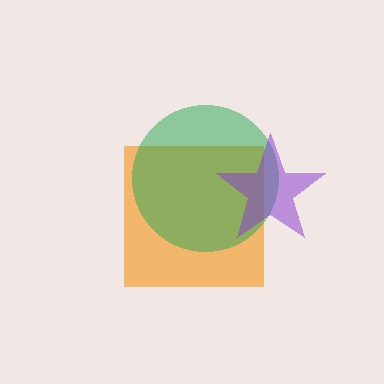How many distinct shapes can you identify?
There are 3 distinct shapes: an orange square, a green circle, a purple star.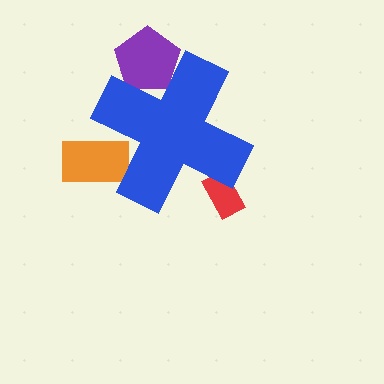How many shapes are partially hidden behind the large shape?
3 shapes are partially hidden.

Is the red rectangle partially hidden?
Yes, the red rectangle is partially hidden behind the blue cross.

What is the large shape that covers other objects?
A blue cross.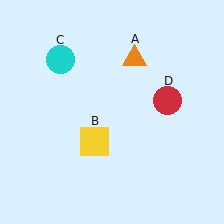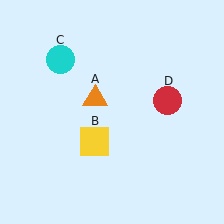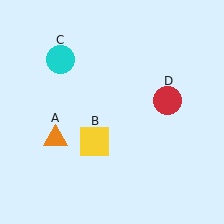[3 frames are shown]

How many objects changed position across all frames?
1 object changed position: orange triangle (object A).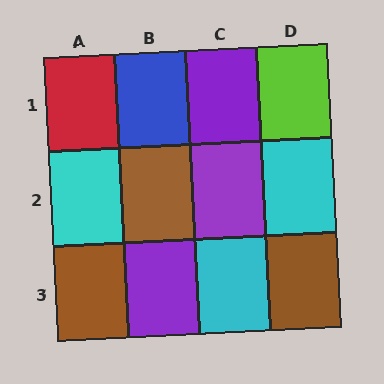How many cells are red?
1 cell is red.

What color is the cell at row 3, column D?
Brown.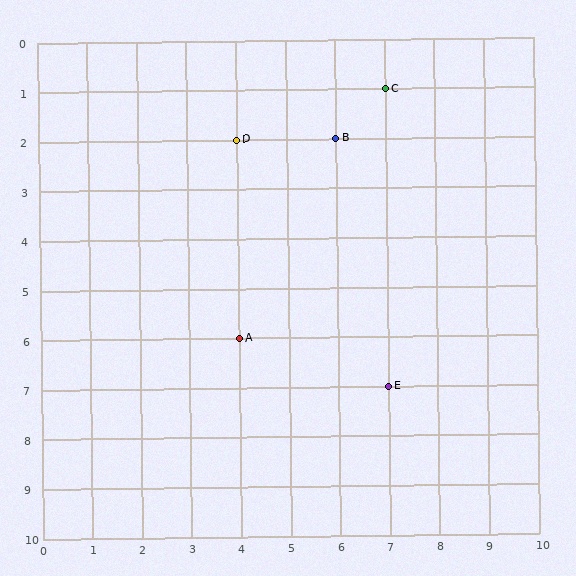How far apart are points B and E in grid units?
Points B and E are 1 column and 5 rows apart (about 5.1 grid units diagonally).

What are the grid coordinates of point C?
Point C is at grid coordinates (7, 1).